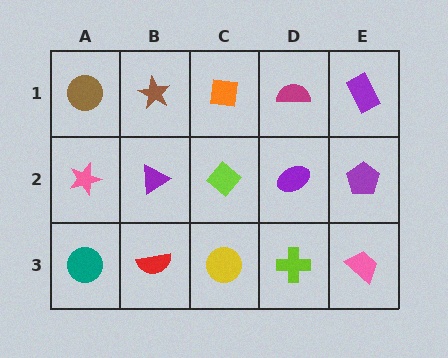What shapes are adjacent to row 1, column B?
A purple triangle (row 2, column B), a brown circle (row 1, column A), an orange square (row 1, column C).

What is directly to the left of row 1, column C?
A brown star.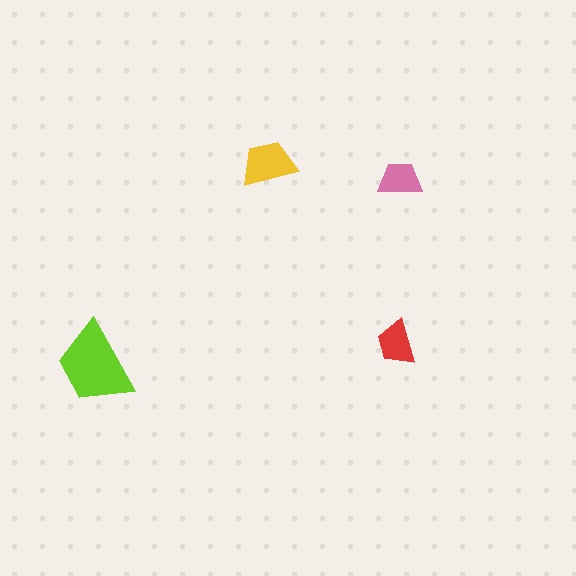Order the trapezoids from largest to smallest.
the lime one, the yellow one, the red one, the pink one.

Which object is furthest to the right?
The pink trapezoid is rightmost.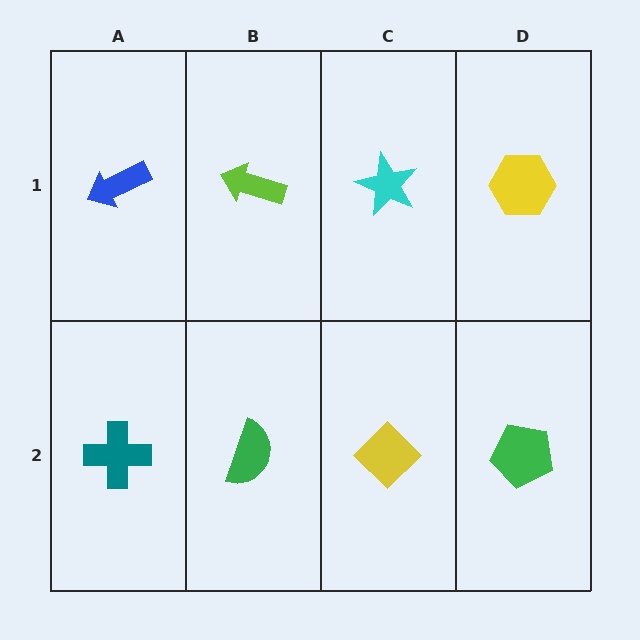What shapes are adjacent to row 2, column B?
A lime arrow (row 1, column B), a teal cross (row 2, column A), a yellow diamond (row 2, column C).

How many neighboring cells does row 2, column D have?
2.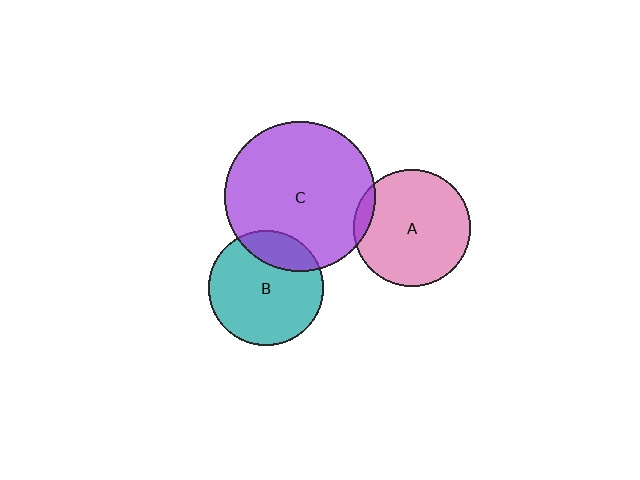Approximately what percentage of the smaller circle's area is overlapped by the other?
Approximately 20%.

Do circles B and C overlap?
Yes.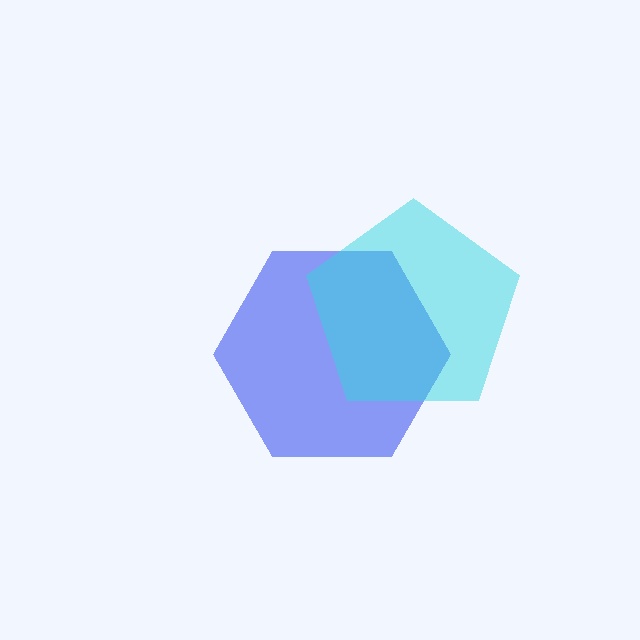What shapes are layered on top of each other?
The layered shapes are: a blue hexagon, a cyan pentagon.